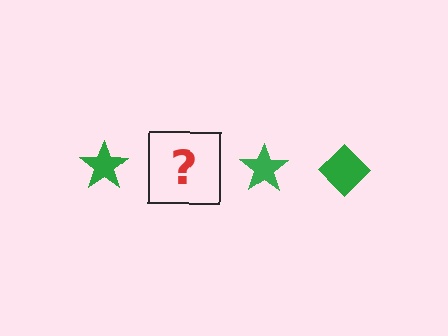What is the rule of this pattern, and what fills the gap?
The rule is that the pattern cycles through star, diamond shapes in green. The gap should be filled with a green diamond.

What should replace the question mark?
The question mark should be replaced with a green diamond.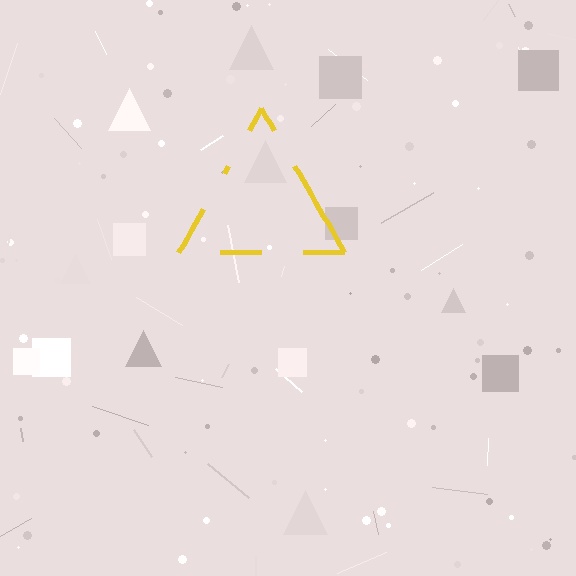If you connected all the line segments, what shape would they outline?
They would outline a triangle.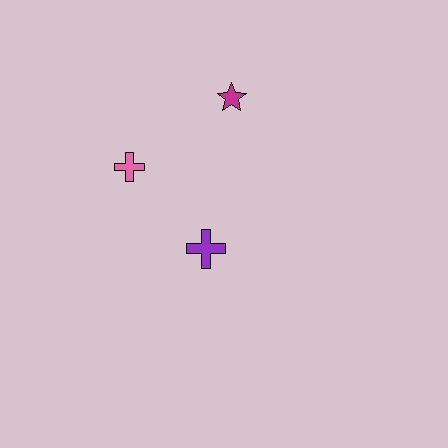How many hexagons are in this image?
There are no hexagons.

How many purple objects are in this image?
There is 1 purple object.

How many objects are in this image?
There are 3 objects.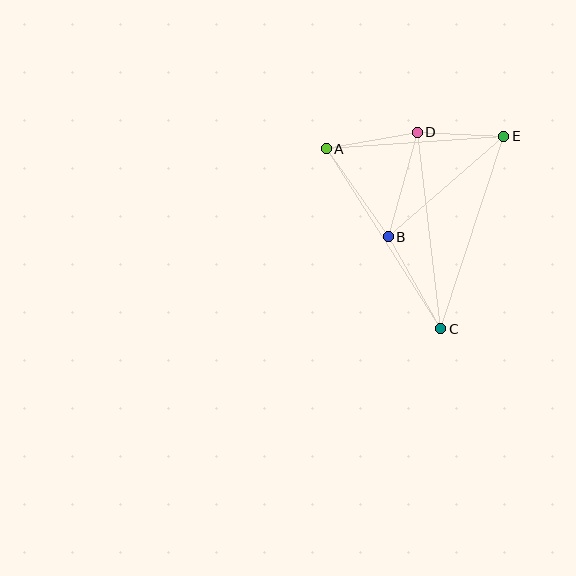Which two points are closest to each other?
Points D and E are closest to each other.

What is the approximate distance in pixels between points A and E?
The distance between A and E is approximately 178 pixels.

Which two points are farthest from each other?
Points A and C are farthest from each other.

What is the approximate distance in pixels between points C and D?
The distance between C and D is approximately 198 pixels.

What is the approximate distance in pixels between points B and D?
The distance between B and D is approximately 108 pixels.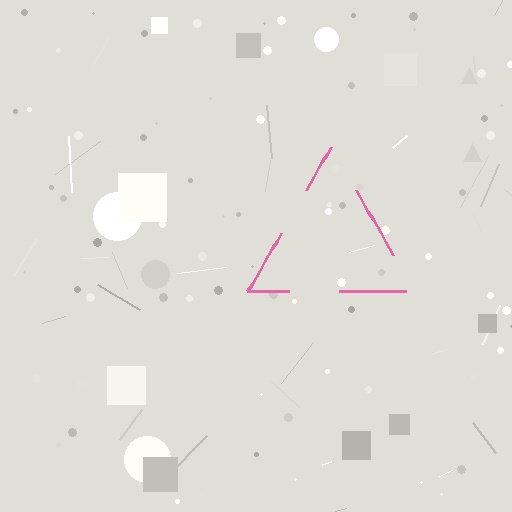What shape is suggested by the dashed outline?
The dashed outline suggests a triangle.